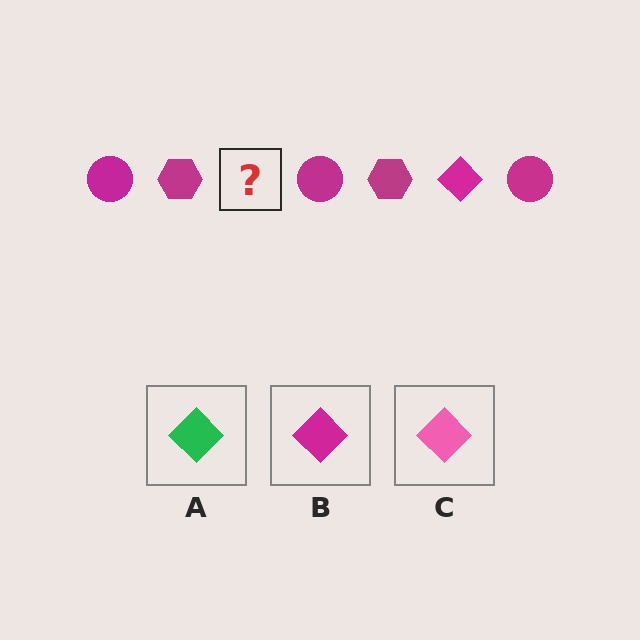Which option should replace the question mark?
Option B.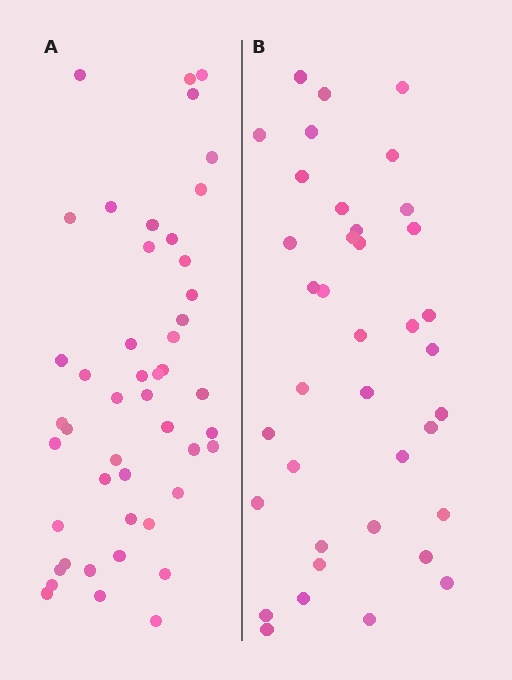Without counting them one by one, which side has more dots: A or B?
Region A (the left region) has more dots.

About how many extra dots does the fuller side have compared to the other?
Region A has roughly 8 or so more dots than region B.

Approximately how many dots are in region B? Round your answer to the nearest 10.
About 40 dots. (The exact count is 38, which rounds to 40.)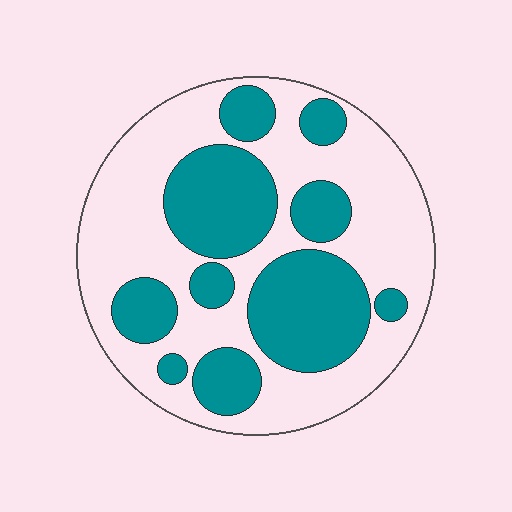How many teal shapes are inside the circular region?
10.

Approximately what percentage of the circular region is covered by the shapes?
Approximately 40%.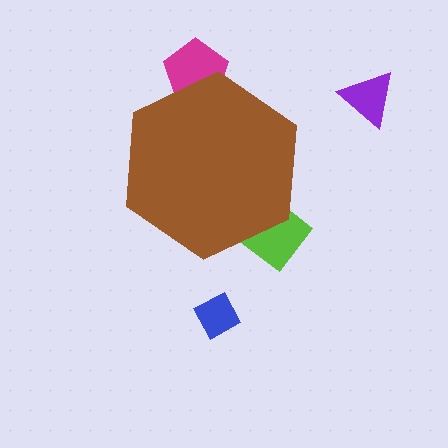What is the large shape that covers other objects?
A brown hexagon.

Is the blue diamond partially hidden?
No, the blue diamond is fully visible.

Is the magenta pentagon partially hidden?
Yes, the magenta pentagon is partially hidden behind the brown hexagon.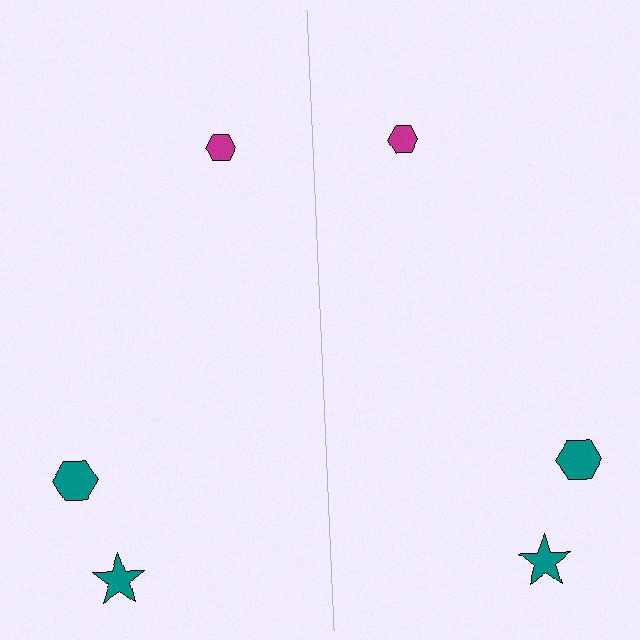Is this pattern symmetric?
Yes, this pattern has bilateral (reflection) symmetry.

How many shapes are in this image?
There are 6 shapes in this image.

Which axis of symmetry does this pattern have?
The pattern has a vertical axis of symmetry running through the center of the image.